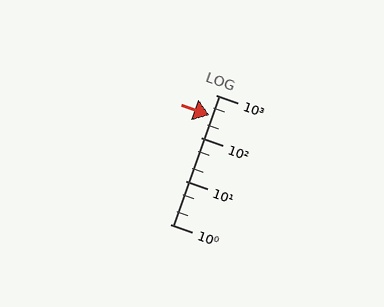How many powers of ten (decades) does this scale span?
The scale spans 3 decades, from 1 to 1000.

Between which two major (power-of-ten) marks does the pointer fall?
The pointer is between 100 and 1000.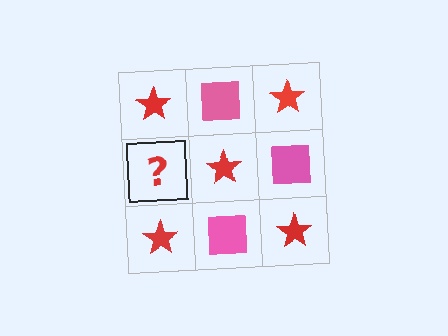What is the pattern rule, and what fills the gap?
The rule is that it alternates red star and pink square in a checkerboard pattern. The gap should be filled with a pink square.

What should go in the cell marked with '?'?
The missing cell should contain a pink square.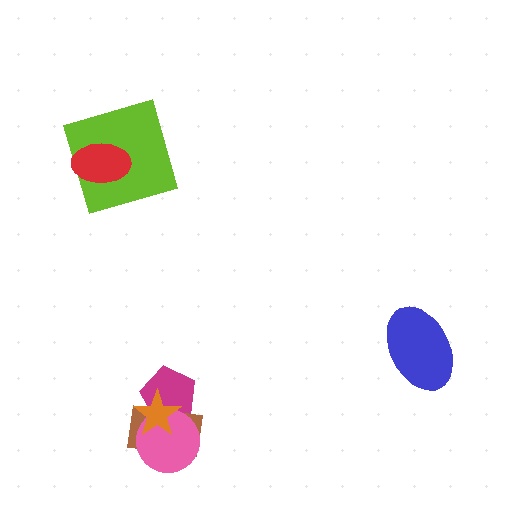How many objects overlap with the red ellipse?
1 object overlaps with the red ellipse.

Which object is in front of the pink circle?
The orange star is in front of the pink circle.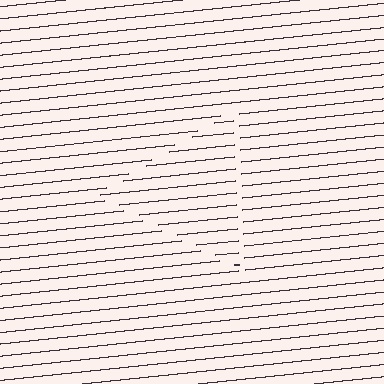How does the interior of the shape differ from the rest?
The interior of the shape contains the same grating, shifted by half a period — the contour is defined by the phase discontinuity where line-ends from the inner and outer gratings abut.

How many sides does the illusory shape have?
3 sides — the line-ends trace a triangle.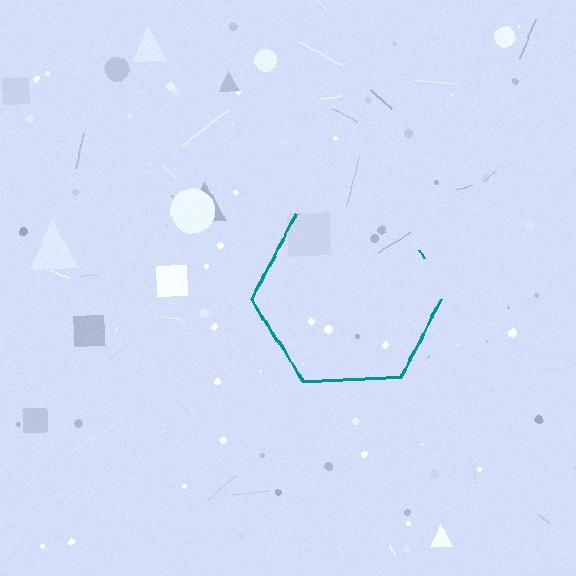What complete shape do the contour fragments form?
The contour fragments form a hexagon.